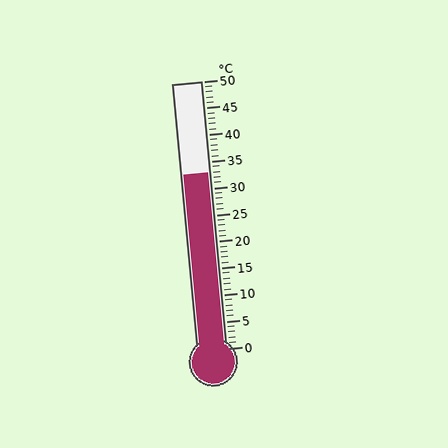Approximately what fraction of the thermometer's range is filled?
The thermometer is filled to approximately 65% of its range.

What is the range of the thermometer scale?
The thermometer scale ranges from 0°C to 50°C.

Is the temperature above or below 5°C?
The temperature is above 5°C.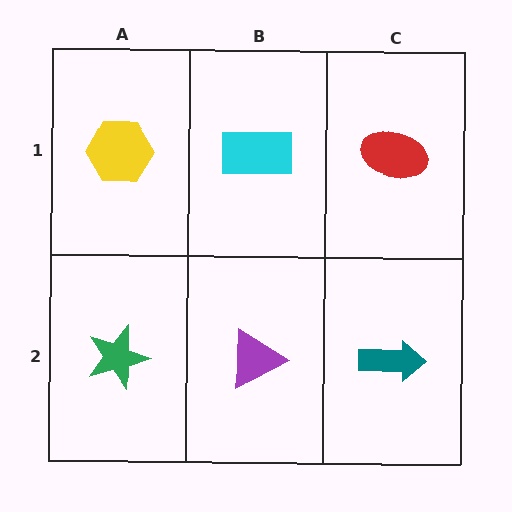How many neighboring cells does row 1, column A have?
2.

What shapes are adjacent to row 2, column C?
A red ellipse (row 1, column C), a purple triangle (row 2, column B).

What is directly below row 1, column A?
A green star.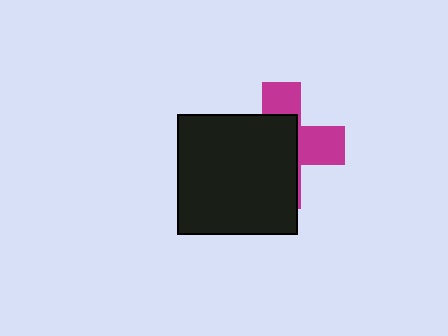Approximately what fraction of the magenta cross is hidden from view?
Roughly 60% of the magenta cross is hidden behind the black square.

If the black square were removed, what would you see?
You would see the complete magenta cross.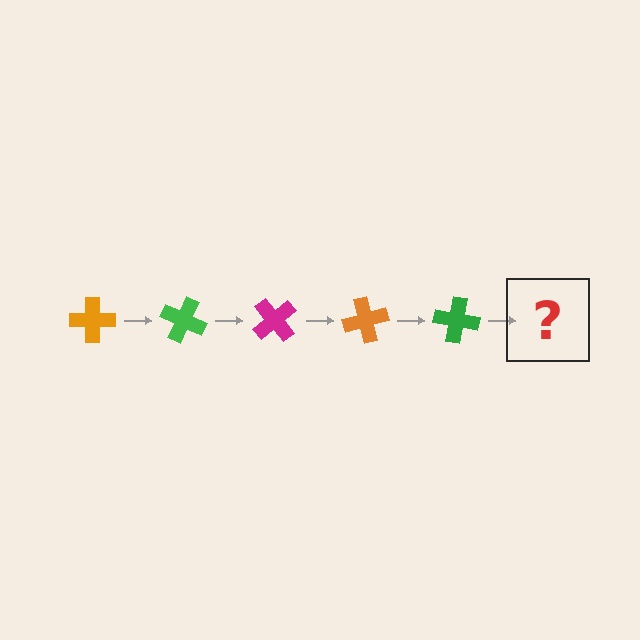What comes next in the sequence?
The next element should be a magenta cross, rotated 125 degrees from the start.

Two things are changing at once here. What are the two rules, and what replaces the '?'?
The two rules are that it rotates 25 degrees each step and the color cycles through orange, green, and magenta. The '?' should be a magenta cross, rotated 125 degrees from the start.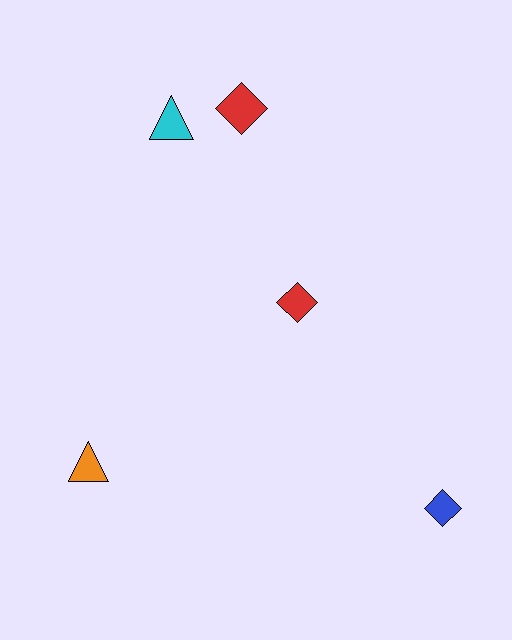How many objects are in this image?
There are 5 objects.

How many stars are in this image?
There are no stars.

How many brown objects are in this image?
There are no brown objects.